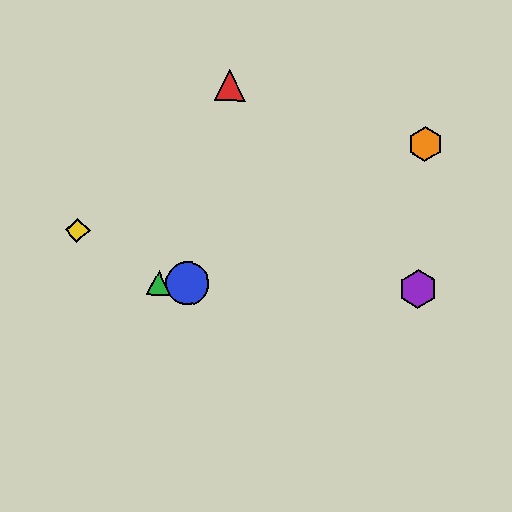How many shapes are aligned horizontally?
3 shapes (the blue circle, the green triangle, the purple hexagon) are aligned horizontally.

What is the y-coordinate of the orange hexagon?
The orange hexagon is at y≈144.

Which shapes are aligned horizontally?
The blue circle, the green triangle, the purple hexagon are aligned horizontally.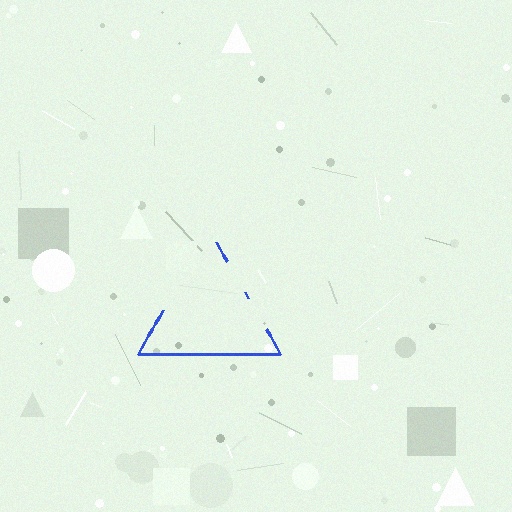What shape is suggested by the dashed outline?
The dashed outline suggests a triangle.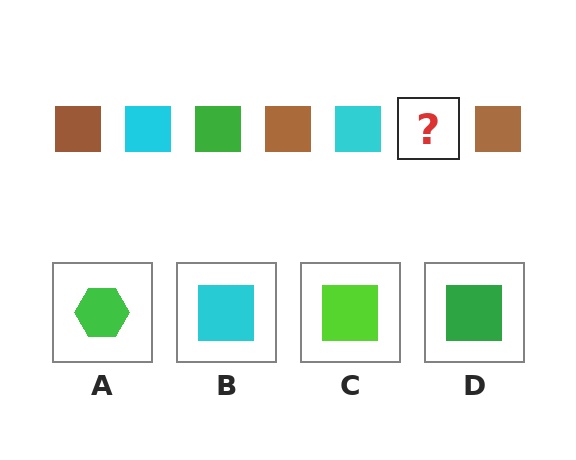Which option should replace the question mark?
Option D.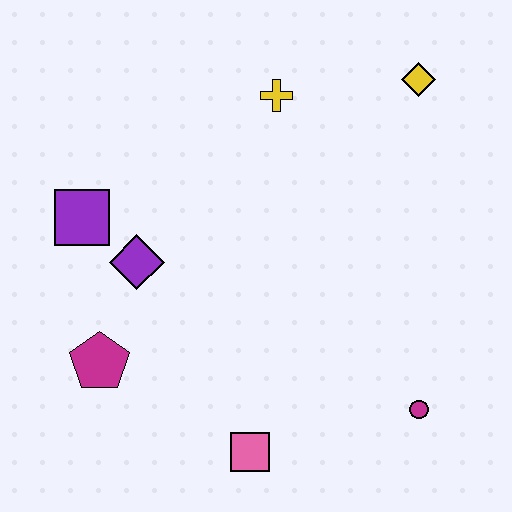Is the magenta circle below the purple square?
Yes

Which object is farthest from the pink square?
The yellow diamond is farthest from the pink square.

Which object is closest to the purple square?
The purple diamond is closest to the purple square.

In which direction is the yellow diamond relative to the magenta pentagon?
The yellow diamond is to the right of the magenta pentagon.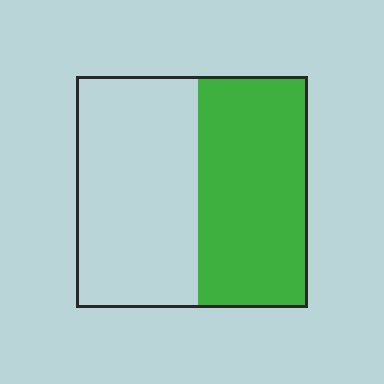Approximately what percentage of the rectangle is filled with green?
Approximately 45%.